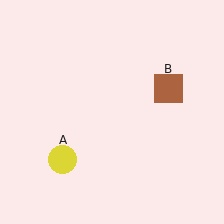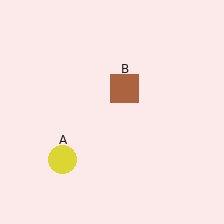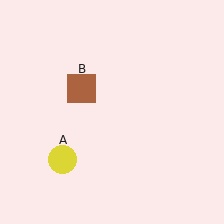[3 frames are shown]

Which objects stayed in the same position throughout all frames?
Yellow circle (object A) remained stationary.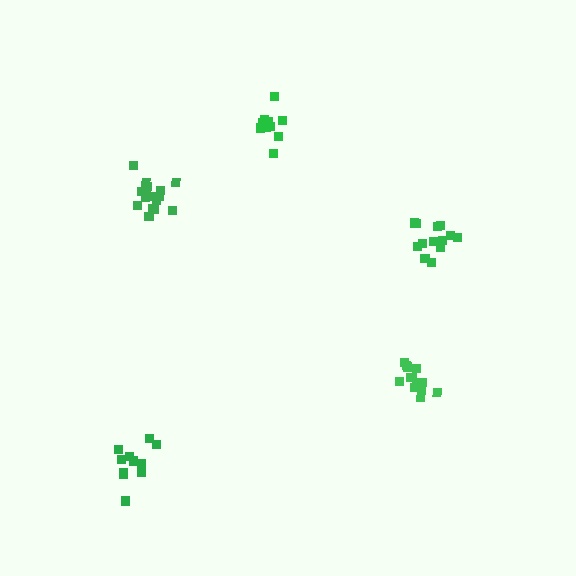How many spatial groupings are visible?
There are 5 spatial groupings.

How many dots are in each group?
Group 1: 13 dots, Group 2: 12 dots, Group 3: 11 dots, Group 4: 14 dots, Group 5: 16 dots (66 total).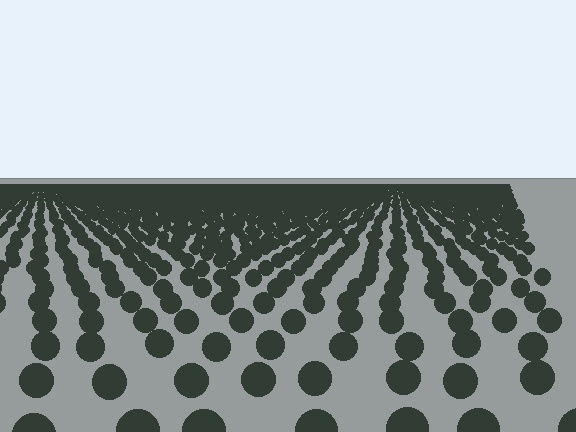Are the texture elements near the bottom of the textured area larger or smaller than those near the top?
Larger. Near the bottom, elements are closer to the viewer and appear at a bigger on-screen size.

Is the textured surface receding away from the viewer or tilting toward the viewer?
The surface is receding away from the viewer. Texture elements get smaller and denser toward the top.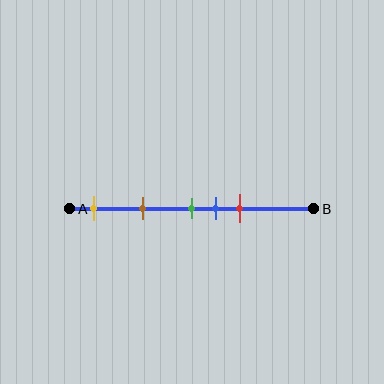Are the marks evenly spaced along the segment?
No, the marks are not evenly spaced.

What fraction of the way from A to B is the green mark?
The green mark is approximately 50% (0.5) of the way from A to B.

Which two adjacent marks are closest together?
The green and blue marks are the closest adjacent pair.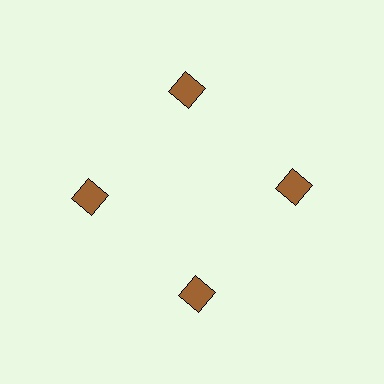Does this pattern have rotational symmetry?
Yes, this pattern has 4-fold rotational symmetry. It looks the same after rotating 90 degrees around the center.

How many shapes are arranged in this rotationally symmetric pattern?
There are 4 shapes, arranged in 4 groups of 1.